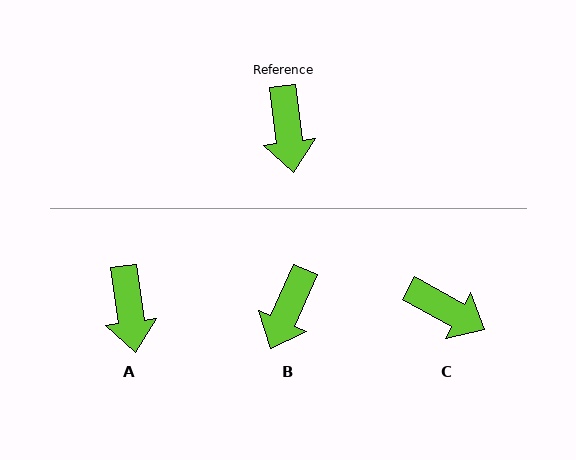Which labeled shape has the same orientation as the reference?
A.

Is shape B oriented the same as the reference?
No, it is off by about 32 degrees.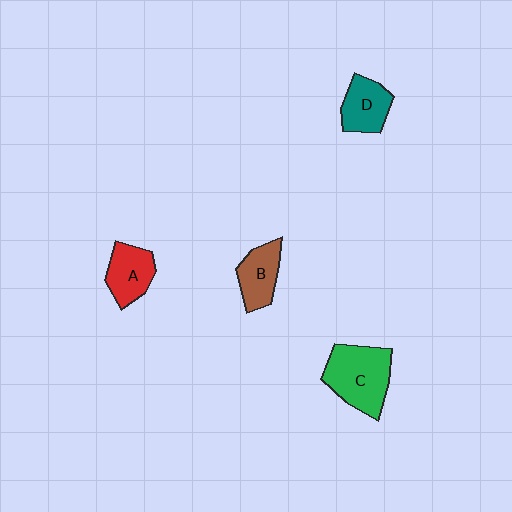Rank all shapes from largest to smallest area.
From largest to smallest: C (green), A (red), D (teal), B (brown).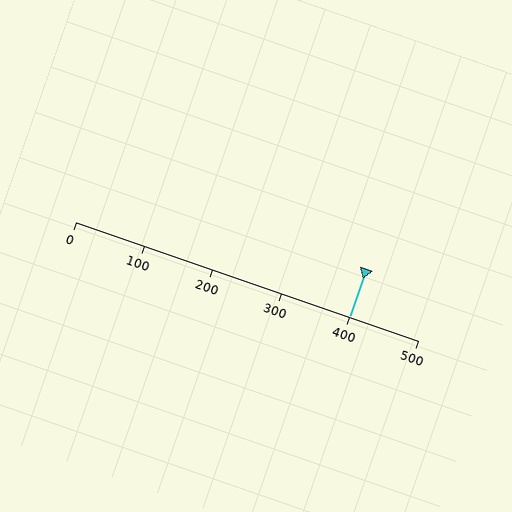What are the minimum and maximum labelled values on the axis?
The axis runs from 0 to 500.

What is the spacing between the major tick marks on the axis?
The major ticks are spaced 100 apart.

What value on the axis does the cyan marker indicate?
The marker indicates approximately 400.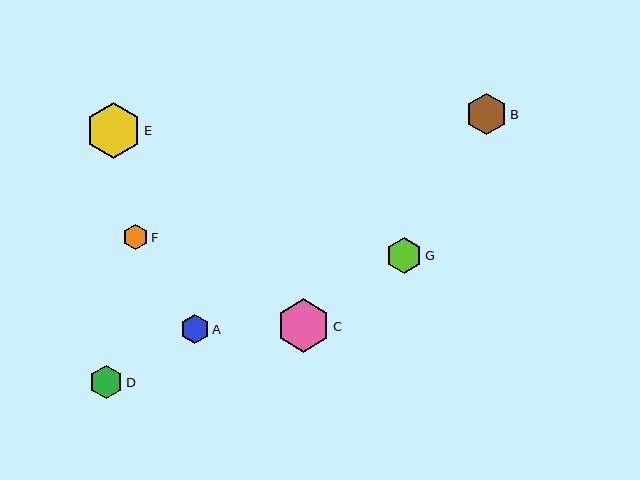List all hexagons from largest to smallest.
From largest to smallest: E, C, B, G, D, A, F.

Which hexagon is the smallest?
Hexagon F is the smallest with a size of approximately 25 pixels.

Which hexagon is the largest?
Hexagon E is the largest with a size of approximately 55 pixels.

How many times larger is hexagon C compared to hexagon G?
Hexagon C is approximately 1.5 times the size of hexagon G.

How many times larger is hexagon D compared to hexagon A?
Hexagon D is approximately 1.1 times the size of hexagon A.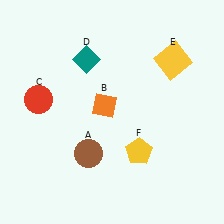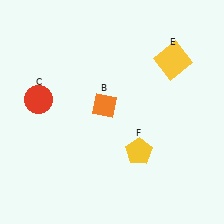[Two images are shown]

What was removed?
The teal diamond (D), the brown circle (A) were removed in Image 2.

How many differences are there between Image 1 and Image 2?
There are 2 differences between the two images.